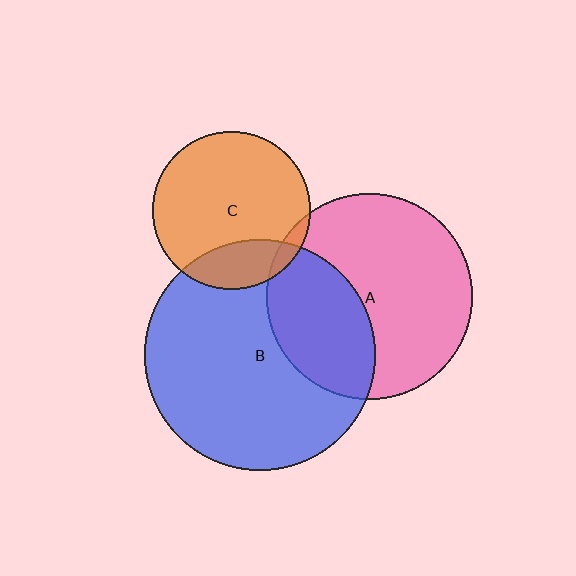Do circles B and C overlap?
Yes.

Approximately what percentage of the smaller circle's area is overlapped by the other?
Approximately 20%.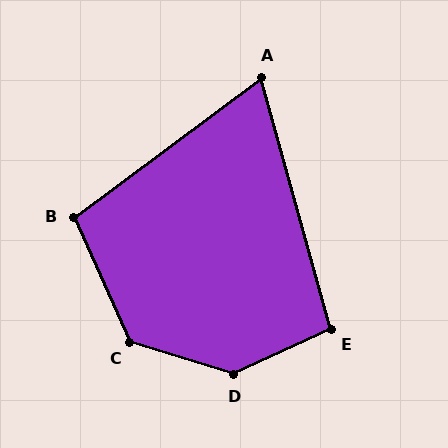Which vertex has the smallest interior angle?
A, at approximately 69 degrees.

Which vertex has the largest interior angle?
D, at approximately 138 degrees.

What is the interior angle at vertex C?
Approximately 132 degrees (obtuse).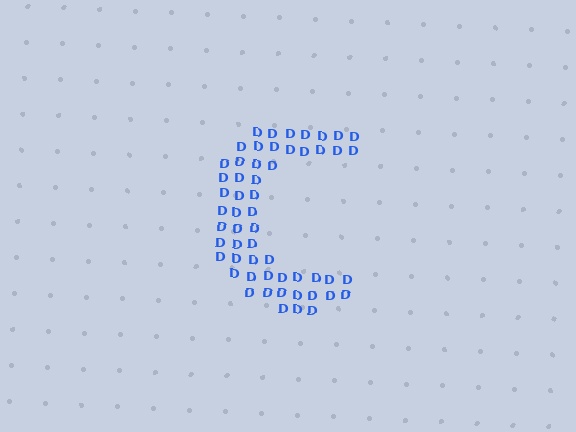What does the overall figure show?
The overall figure shows the letter C.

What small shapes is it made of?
It is made of small letter D's.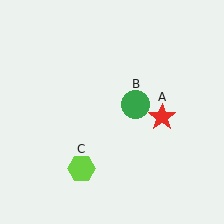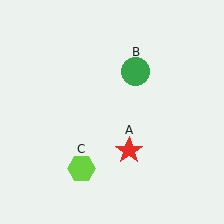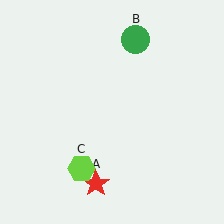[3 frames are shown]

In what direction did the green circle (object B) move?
The green circle (object B) moved up.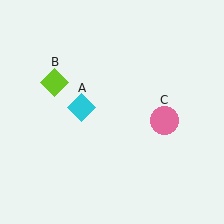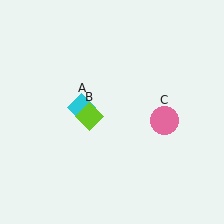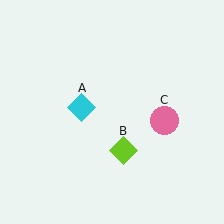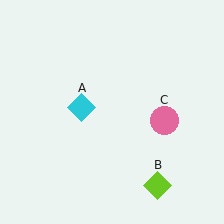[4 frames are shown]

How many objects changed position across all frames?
1 object changed position: lime diamond (object B).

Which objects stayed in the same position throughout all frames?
Cyan diamond (object A) and pink circle (object C) remained stationary.